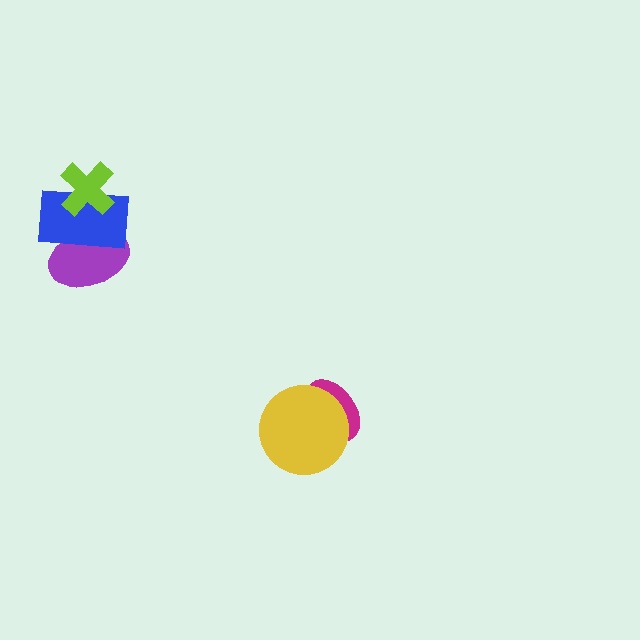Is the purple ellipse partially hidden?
Yes, it is partially covered by another shape.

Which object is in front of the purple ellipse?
The blue rectangle is in front of the purple ellipse.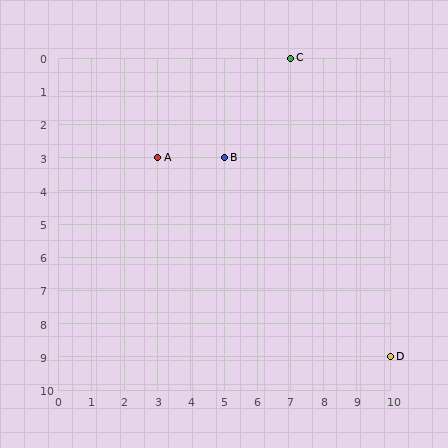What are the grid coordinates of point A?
Point A is at grid coordinates (3, 3).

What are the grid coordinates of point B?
Point B is at grid coordinates (5, 3).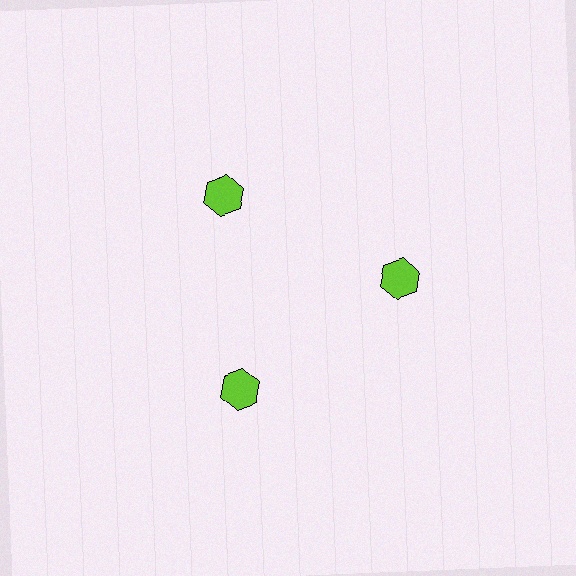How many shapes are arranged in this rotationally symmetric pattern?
There are 3 shapes, arranged in 3 groups of 1.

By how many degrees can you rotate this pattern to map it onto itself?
The pattern maps onto itself every 120 degrees of rotation.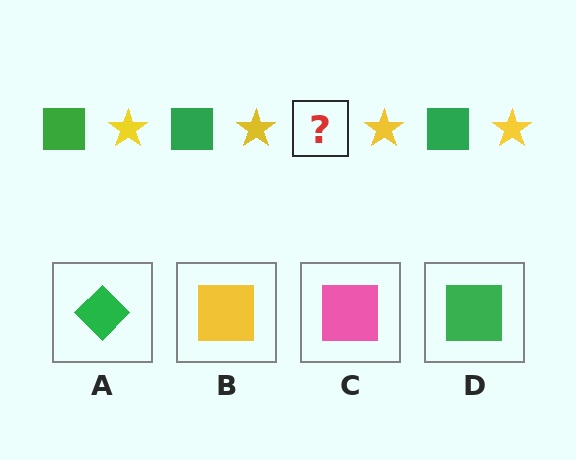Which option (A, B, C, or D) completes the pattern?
D.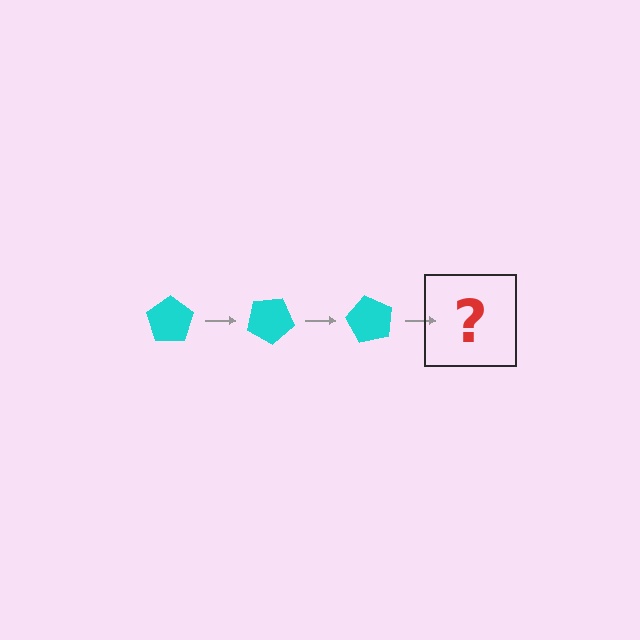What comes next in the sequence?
The next element should be a cyan pentagon rotated 90 degrees.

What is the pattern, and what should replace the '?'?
The pattern is that the pentagon rotates 30 degrees each step. The '?' should be a cyan pentagon rotated 90 degrees.